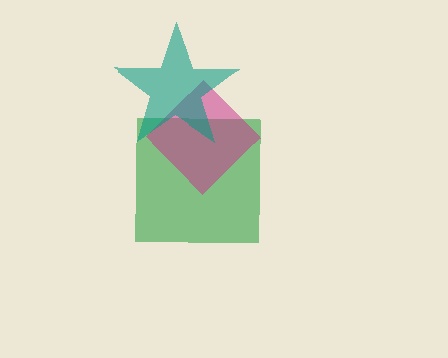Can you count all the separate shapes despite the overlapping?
Yes, there are 3 separate shapes.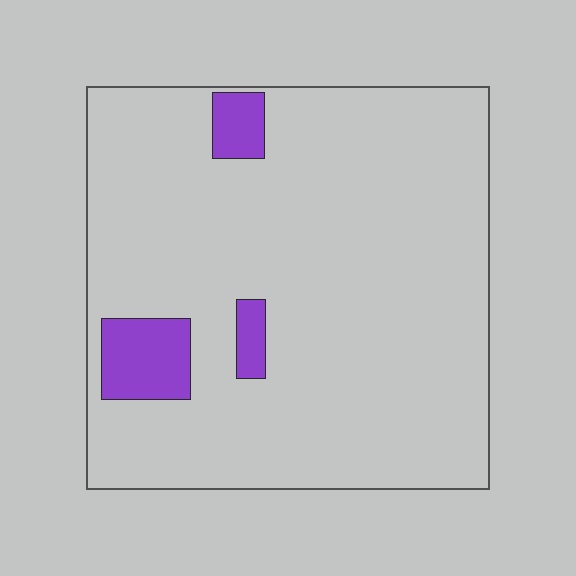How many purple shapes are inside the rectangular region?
3.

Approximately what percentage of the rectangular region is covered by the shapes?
Approximately 10%.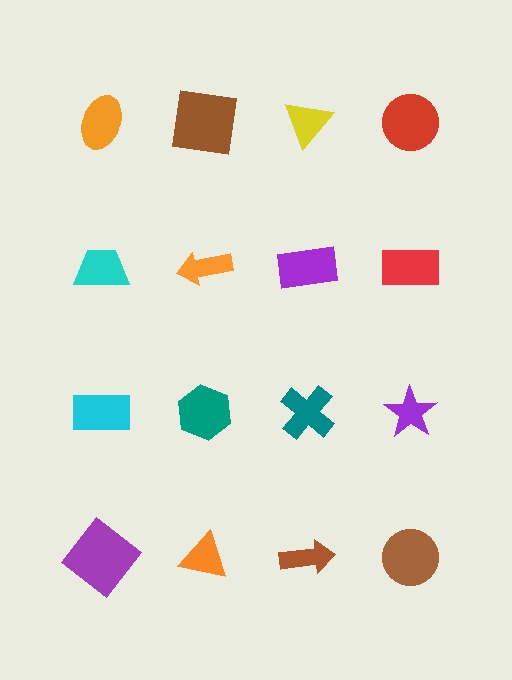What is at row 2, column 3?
A purple rectangle.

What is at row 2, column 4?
A red rectangle.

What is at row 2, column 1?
A cyan trapezoid.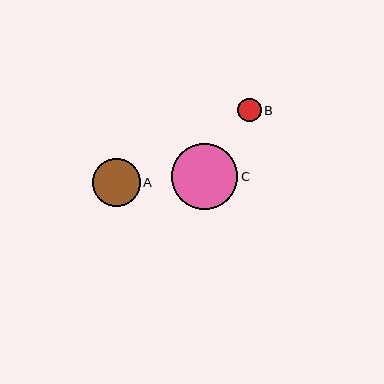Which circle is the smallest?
Circle B is the smallest with a size of approximately 24 pixels.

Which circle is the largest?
Circle C is the largest with a size of approximately 67 pixels.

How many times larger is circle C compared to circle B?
Circle C is approximately 2.8 times the size of circle B.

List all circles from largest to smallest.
From largest to smallest: C, A, B.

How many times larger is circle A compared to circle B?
Circle A is approximately 2.0 times the size of circle B.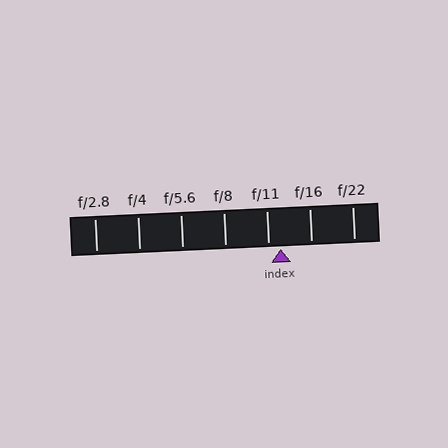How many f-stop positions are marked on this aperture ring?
There are 7 f-stop positions marked.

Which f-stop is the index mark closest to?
The index mark is closest to f/11.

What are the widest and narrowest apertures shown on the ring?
The widest aperture shown is f/2.8 and the narrowest is f/22.